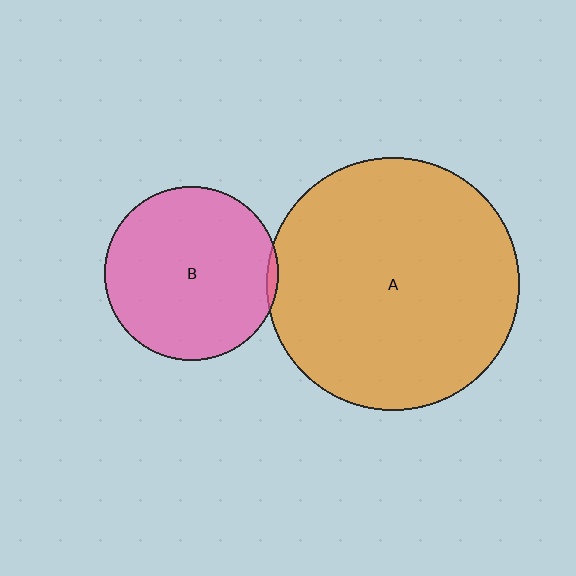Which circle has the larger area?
Circle A (orange).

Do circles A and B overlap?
Yes.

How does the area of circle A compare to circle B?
Approximately 2.1 times.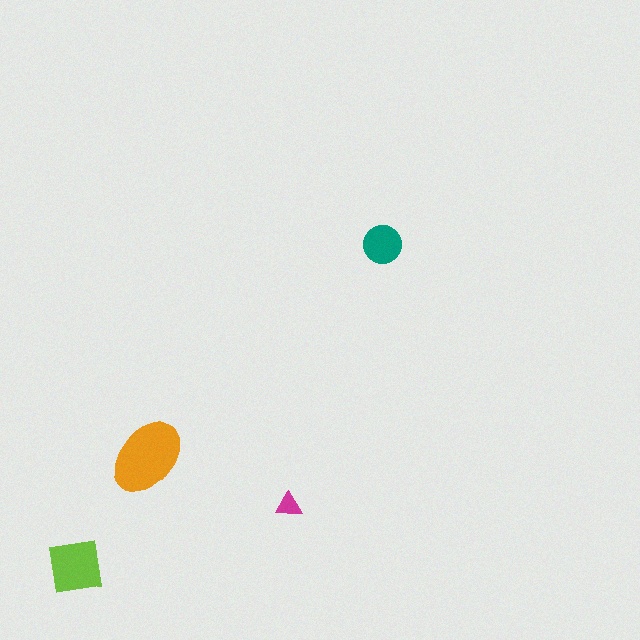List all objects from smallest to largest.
The magenta triangle, the teal circle, the lime square, the orange ellipse.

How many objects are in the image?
There are 4 objects in the image.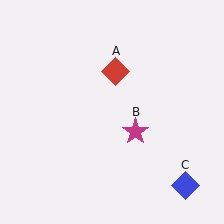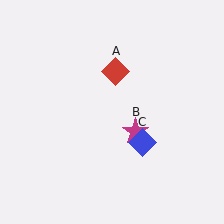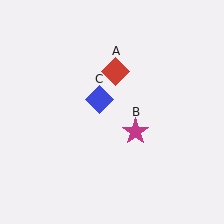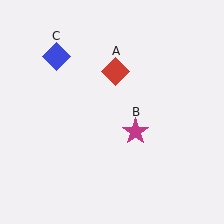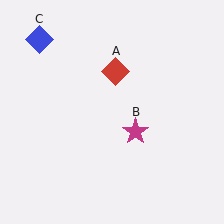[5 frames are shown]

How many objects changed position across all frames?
1 object changed position: blue diamond (object C).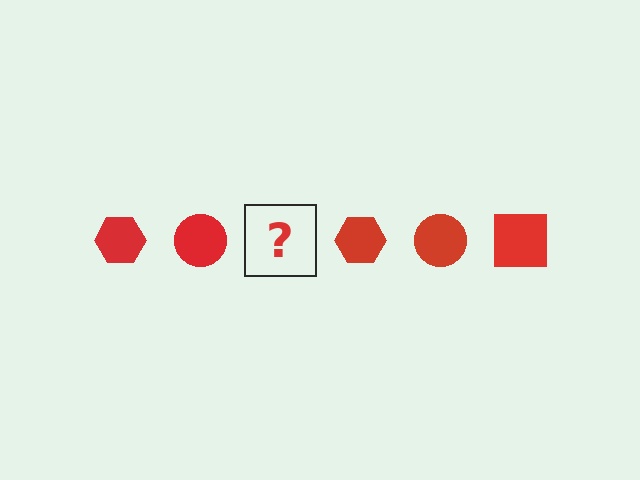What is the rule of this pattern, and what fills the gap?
The rule is that the pattern cycles through hexagon, circle, square shapes in red. The gap should be filled with a red square.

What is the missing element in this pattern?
The missing element is a red square.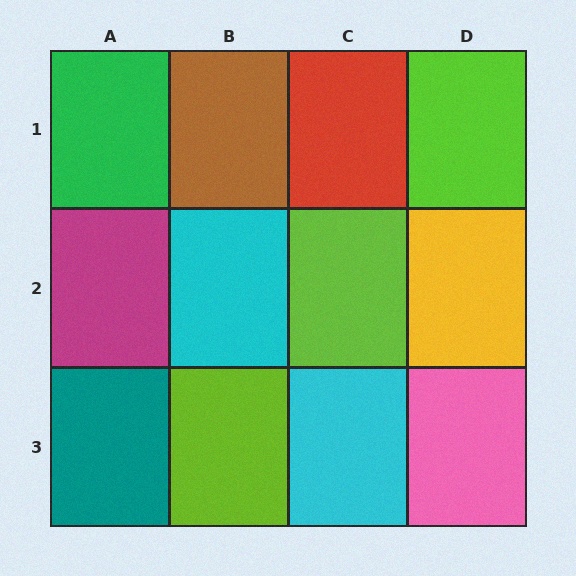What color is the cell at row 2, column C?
Lime.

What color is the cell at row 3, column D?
Pink.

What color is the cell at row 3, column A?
Teal.